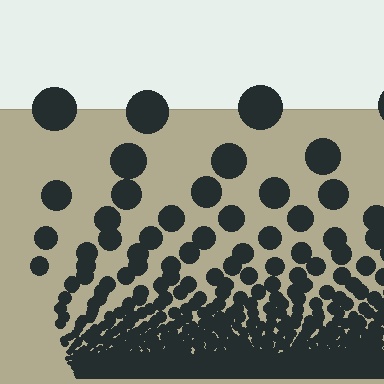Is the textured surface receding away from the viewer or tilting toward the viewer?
The surface appears to tilt toward the viewer. Texture elements get larger and sparser toward the top.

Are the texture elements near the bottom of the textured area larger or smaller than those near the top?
Smaller. The gradient is inverted — elements near the bottom are smaller and denser.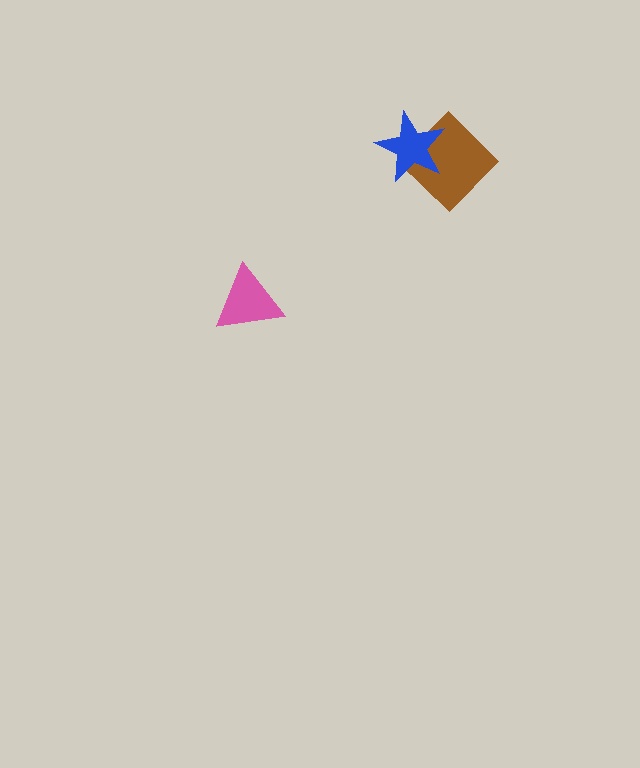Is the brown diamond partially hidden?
Yes, it is partially covered by another shape.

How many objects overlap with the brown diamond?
1 object overlaps with the brown diamond.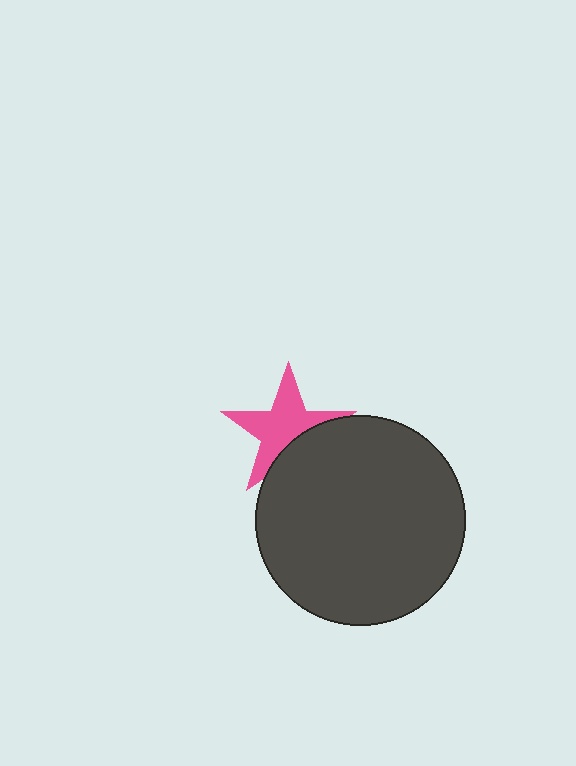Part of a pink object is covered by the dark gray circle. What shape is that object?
It is a star.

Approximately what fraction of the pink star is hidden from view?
Roughly 33% of the pink star is hidden behind the dark gray circle.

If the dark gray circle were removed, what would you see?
You would see the complete pink star.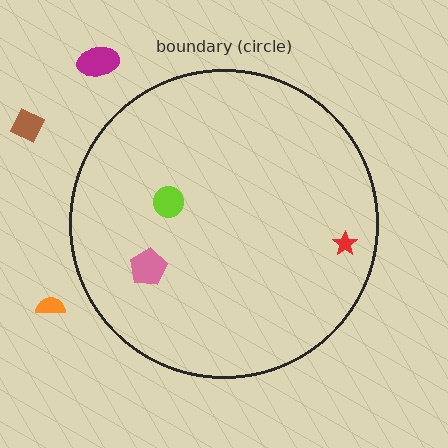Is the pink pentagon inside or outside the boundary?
Inside.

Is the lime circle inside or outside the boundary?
Inside.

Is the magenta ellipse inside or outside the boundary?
Outside.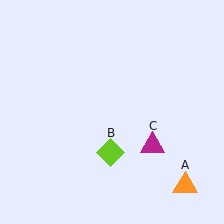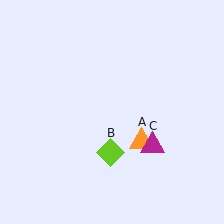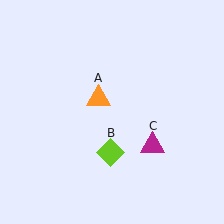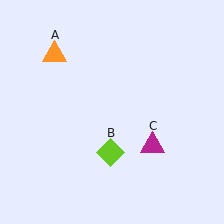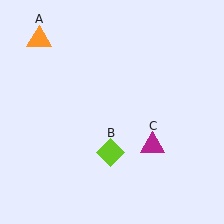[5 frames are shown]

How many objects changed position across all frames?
1 object changed position: orange triangle (object A).